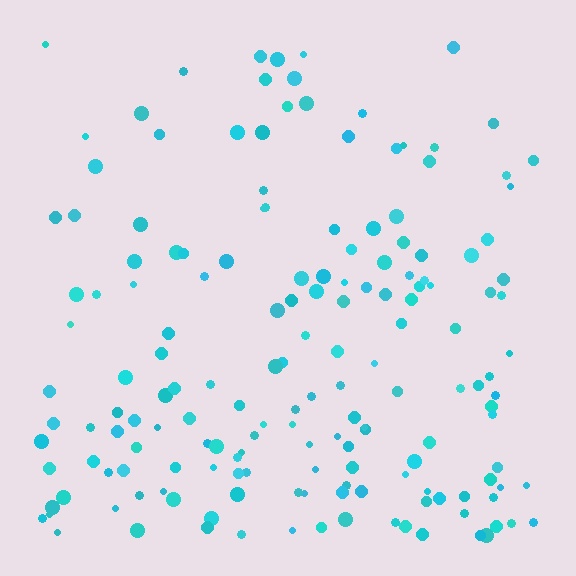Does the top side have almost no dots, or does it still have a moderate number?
Still a moderate number, just noticeably fewer than the bottom.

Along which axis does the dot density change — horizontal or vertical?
Vertical.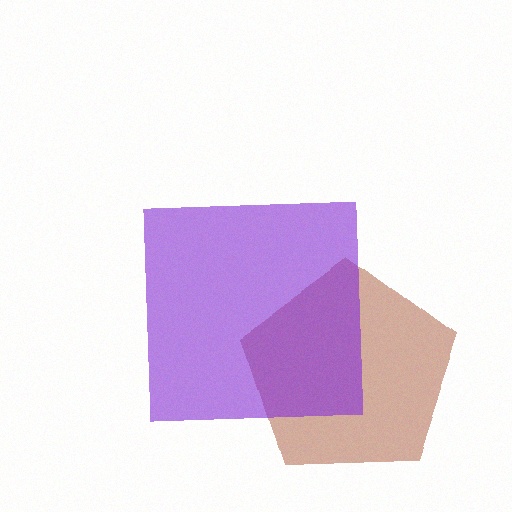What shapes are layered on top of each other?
The layered shapes are: a brown pentagon, a purple square.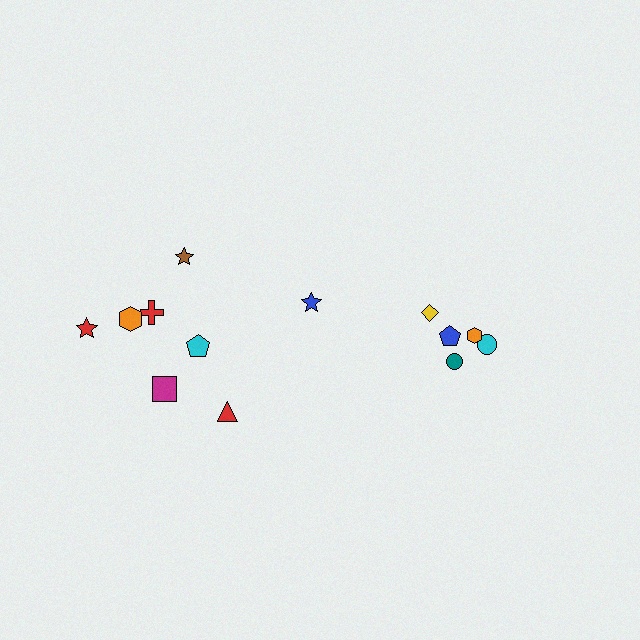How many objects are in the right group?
There are 5 objects.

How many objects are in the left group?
There are 8 objects.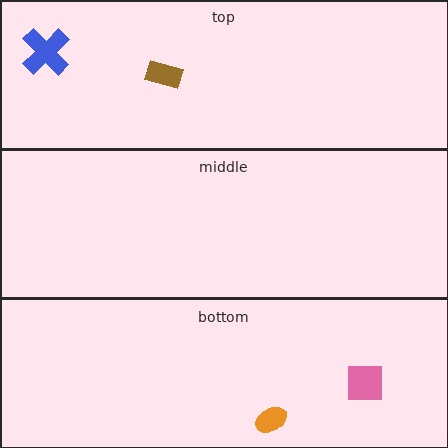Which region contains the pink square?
The bottom region.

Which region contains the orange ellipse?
The bottom region.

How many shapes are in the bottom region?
2.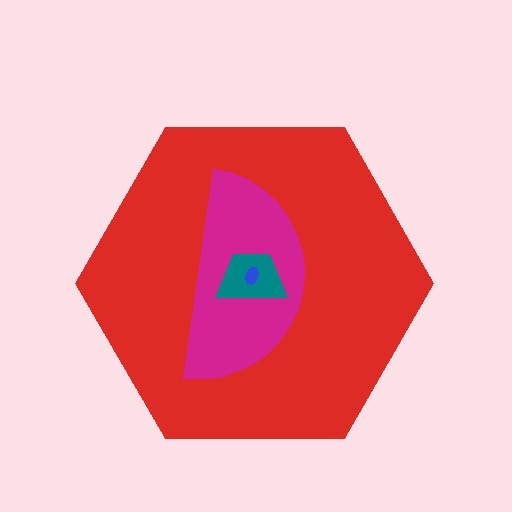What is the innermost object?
The blue ellipse.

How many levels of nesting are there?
4.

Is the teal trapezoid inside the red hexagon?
Yes.